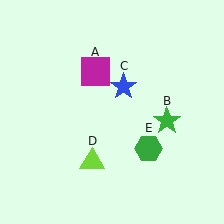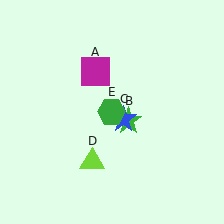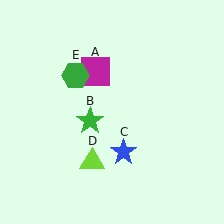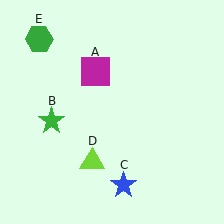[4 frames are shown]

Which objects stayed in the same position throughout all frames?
Magenta square (object A) and lime triangle (object D) remained stationary.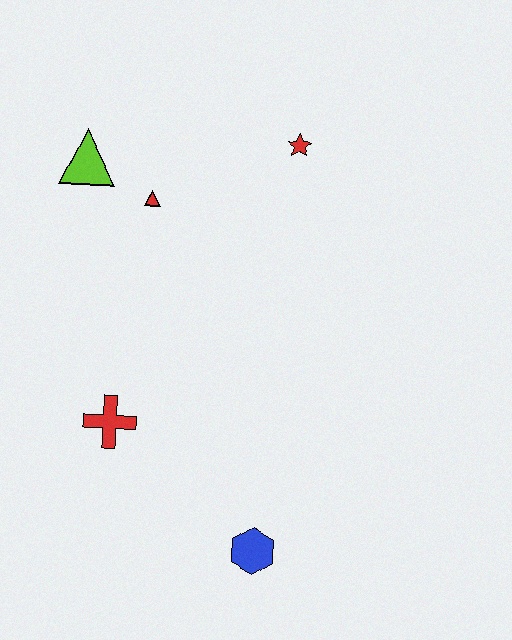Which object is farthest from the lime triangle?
The blue hexagon is farthest from the lime triangle.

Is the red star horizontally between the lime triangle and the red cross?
No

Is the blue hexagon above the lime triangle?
No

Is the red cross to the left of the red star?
Yes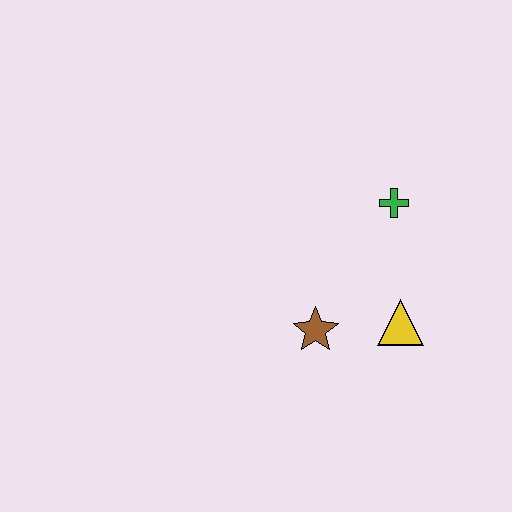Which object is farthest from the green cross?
The brown star is farthest from the green cross.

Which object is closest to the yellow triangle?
The brown star is closest to the yellow triangle.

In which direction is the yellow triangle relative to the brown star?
The yellow triangle is to the right of the brown star.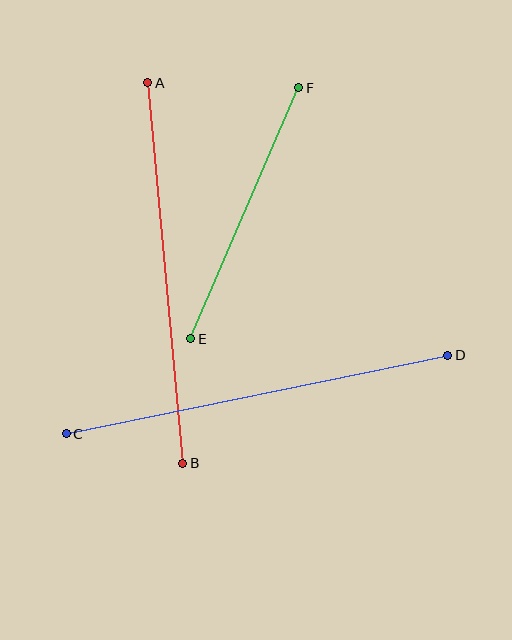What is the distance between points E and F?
The distance is approximately 273 pixels.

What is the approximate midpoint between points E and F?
The midpoint is at approximately (245, 213) pixels.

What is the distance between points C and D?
The distance is approximately 390 pixels.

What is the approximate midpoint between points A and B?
The midpoint is at approximately (165, 273) pixels.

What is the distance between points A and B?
The distance is approximately 382 pixels.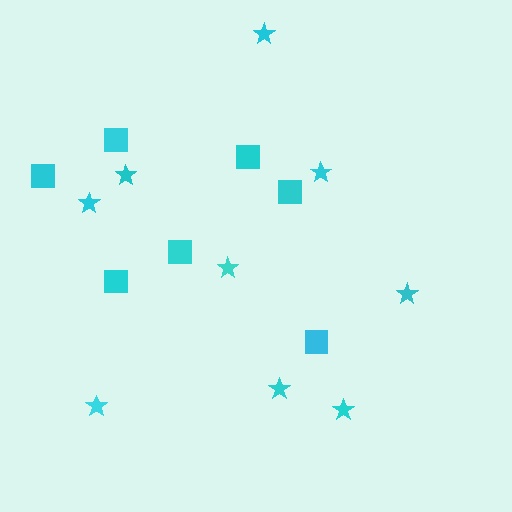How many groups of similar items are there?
There are 2 groups: one group of stars (9) and one group of squares (7).